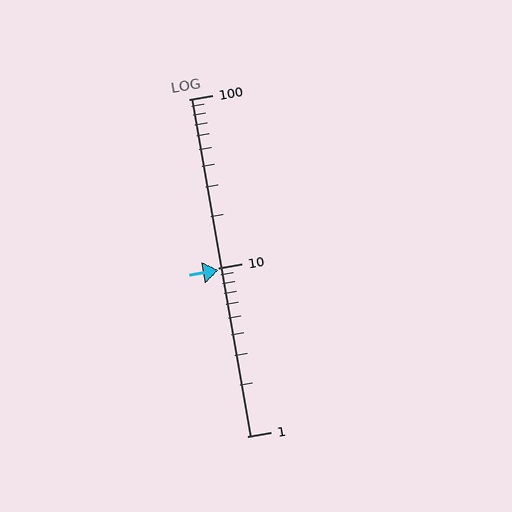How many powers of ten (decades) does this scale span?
The scale spans 2 decades, from 1 to 100.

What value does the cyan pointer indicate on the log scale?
The pointer indicates approximately 9.7.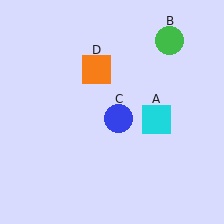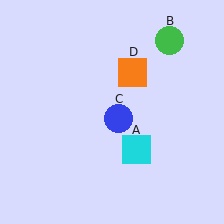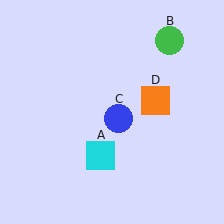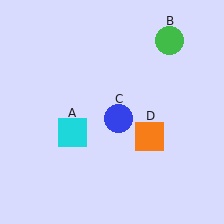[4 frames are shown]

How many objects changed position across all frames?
2 objects changed position: cyan square (object A), orange square (object D).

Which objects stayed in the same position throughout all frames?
Green circle (object B) and blue circle (object C) remained stationary.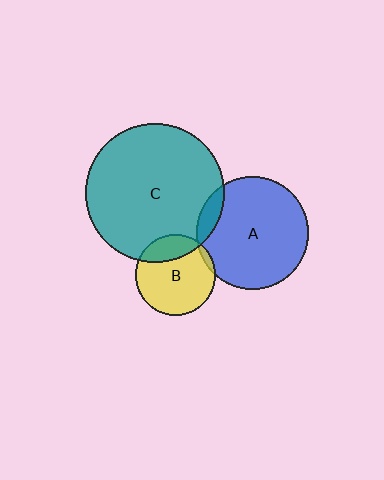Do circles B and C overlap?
Yes.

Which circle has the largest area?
Circle C (teal).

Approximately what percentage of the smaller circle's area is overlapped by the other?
Approximately 20%.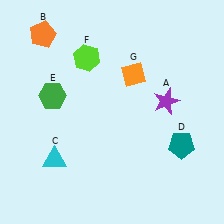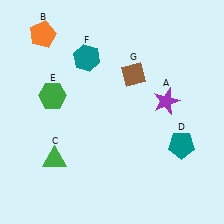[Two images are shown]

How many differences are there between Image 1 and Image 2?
There are 3 differences between the two images.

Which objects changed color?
C changed from cyan to green. F changed from lime to teal. G changed from orange to brown.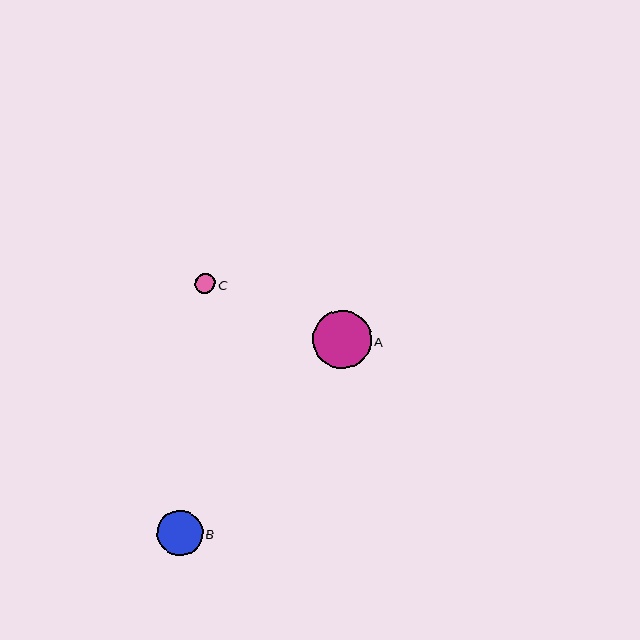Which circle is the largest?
Circle A is the largest with a size of approximately 59 pixels.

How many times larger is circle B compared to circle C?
Circle B is approximately 2.3 times the size of circle C.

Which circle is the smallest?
Circle C is the smallest with a size of approximately 20 pixels.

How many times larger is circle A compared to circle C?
Circle A is approximately 2.9 times the size of circle C.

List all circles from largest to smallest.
From largest to smallest: A, B, C.